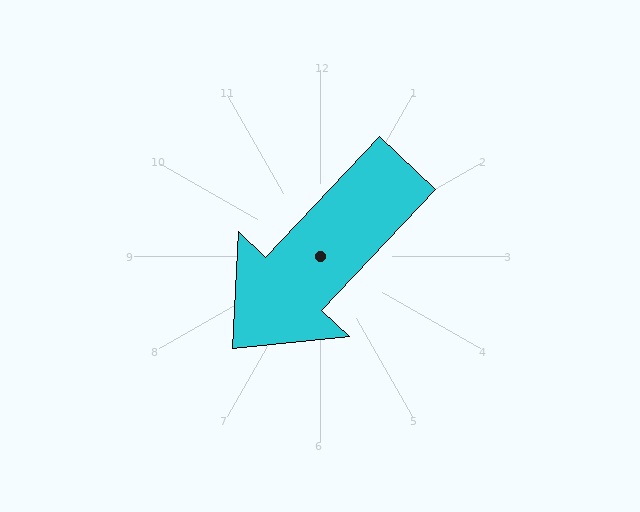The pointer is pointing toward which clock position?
Roughly 7 o'clock.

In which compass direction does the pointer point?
Southwest.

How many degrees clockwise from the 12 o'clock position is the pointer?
Approximately 223 degrees.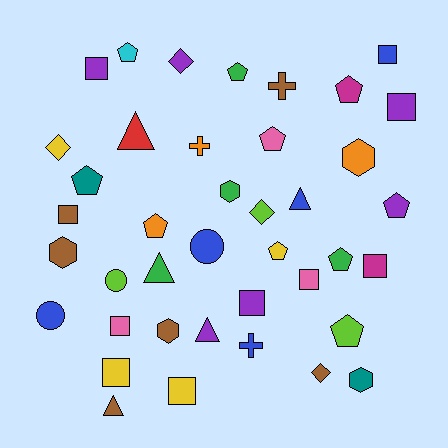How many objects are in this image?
There are 40 objects.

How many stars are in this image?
There are no stars.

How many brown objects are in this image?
There are 6 brown objects.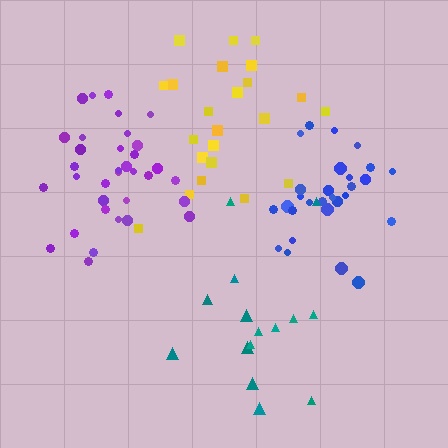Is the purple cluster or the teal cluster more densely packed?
Purple.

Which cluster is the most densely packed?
Purple.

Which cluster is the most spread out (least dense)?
Teal.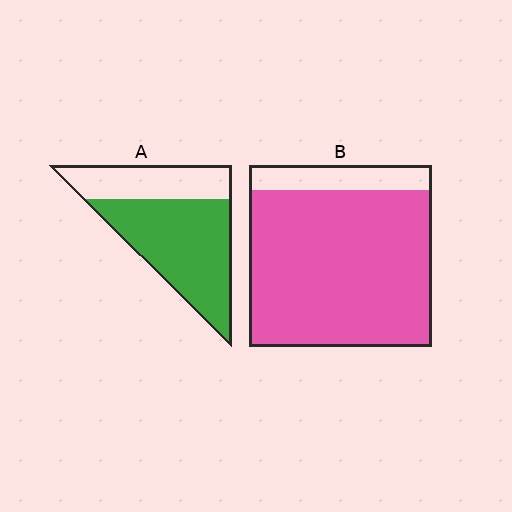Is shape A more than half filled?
Yes.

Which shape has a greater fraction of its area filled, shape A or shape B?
Shape B.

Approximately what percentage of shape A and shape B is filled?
A is approximately 65% and B is approximately 85%.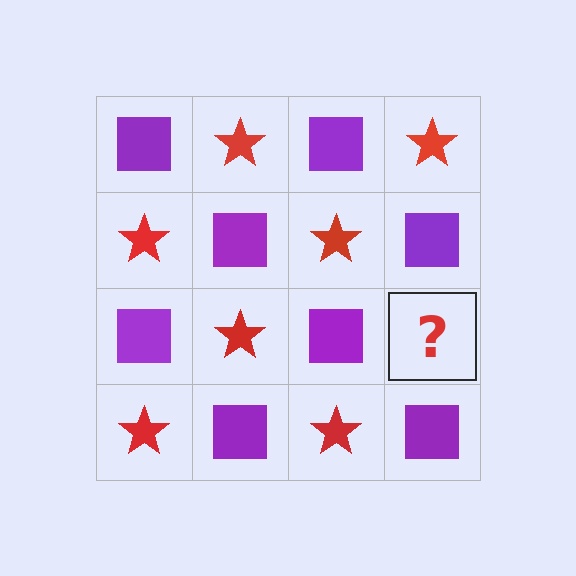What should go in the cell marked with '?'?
The missing cell should contain a red star.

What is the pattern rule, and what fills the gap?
The rule is that it alternates purple square and red star in a checkerboard pattern. The gap should be filled with a red star.